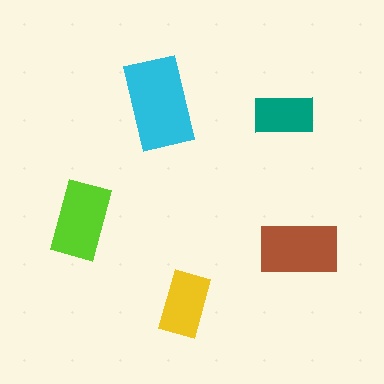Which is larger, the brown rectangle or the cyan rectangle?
The cyan one.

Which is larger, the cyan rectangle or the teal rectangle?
The cyan one.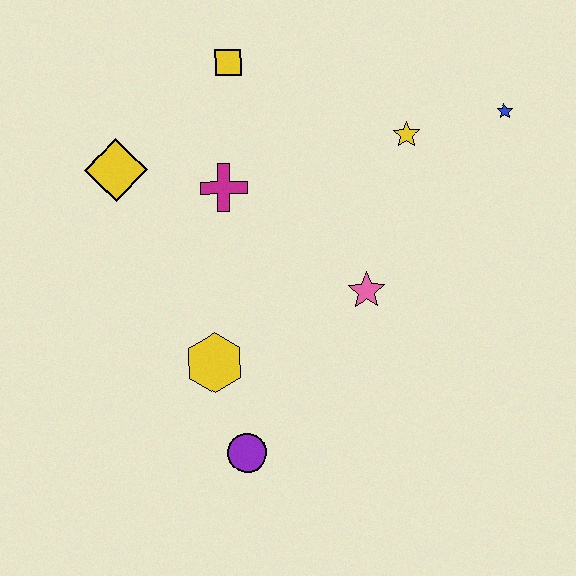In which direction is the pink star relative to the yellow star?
The pink star is below the yellow star.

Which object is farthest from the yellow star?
The purple circle is farthest from the yellow star.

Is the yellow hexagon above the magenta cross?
No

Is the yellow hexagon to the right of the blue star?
No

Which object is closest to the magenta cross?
The yellow diamond is closest to the magenta cross.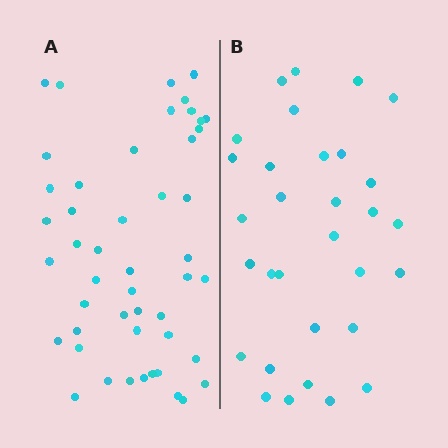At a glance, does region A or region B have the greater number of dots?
Region A (the left region) has more dots.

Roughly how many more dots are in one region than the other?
Region A has approximately 15 more dots than region B.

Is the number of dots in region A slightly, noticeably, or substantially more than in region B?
Region A has substantially more. The ratio is roughly 1.5 to 1.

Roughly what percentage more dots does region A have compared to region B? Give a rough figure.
About 55% more.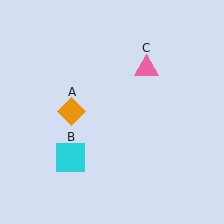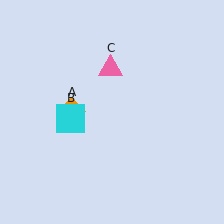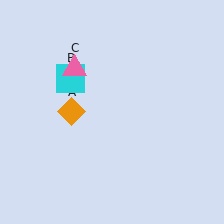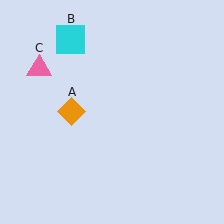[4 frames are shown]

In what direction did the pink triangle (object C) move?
The pink triangle (object C) moved left.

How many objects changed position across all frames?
2 objects changed position: cyan square (object B), pink triangle (object C).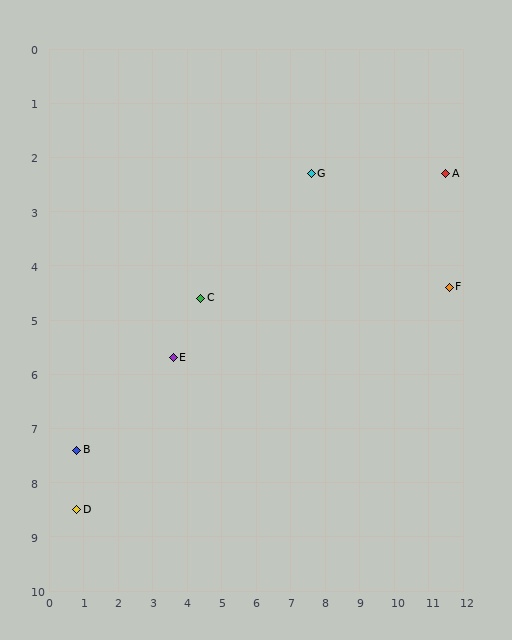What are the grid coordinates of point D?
Point D is at approximately (0.8, 8.5).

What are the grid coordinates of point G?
Point G is at approximately (7.6, 2.3).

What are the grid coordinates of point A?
Point A is at approximately (11.5, 2.3).